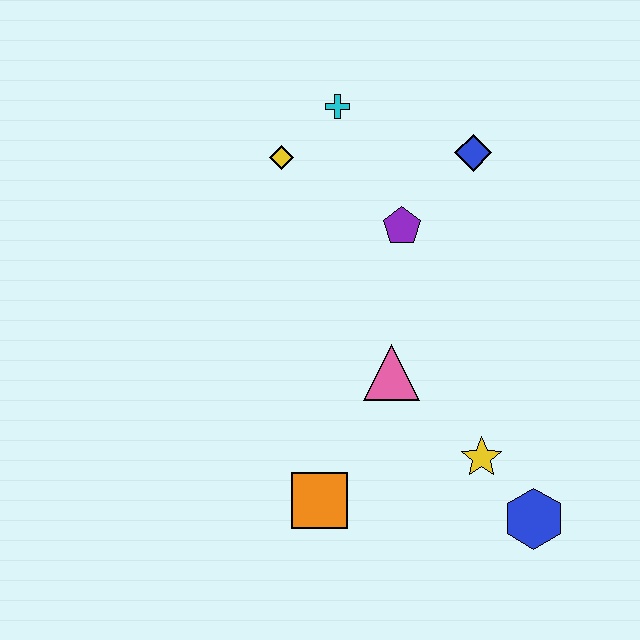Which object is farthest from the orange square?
The cyan cross is farthest from the orange square.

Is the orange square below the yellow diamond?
Yes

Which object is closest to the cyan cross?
The yellow diamond is closest to the cyan cross.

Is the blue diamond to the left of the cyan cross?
No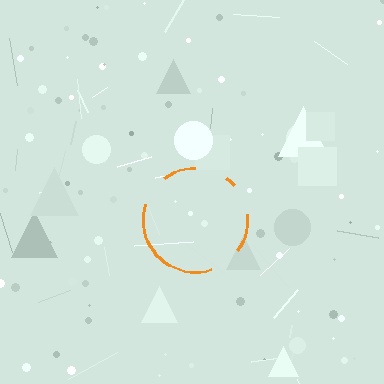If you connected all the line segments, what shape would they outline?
They would outline a circle.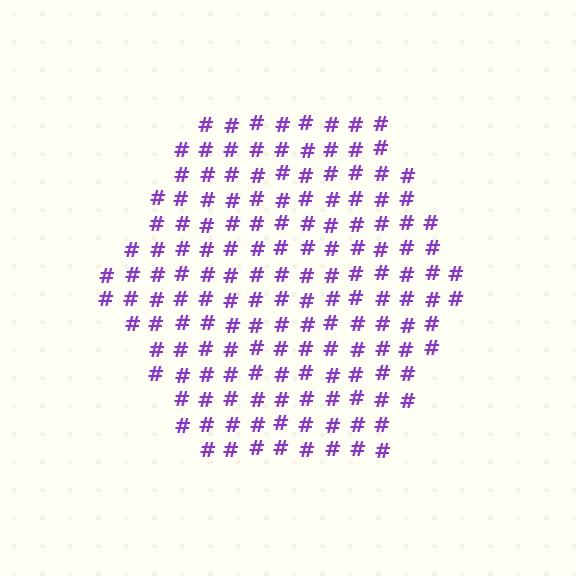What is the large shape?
The large shape is a hexagon.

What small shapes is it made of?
It is made of small hash symbols.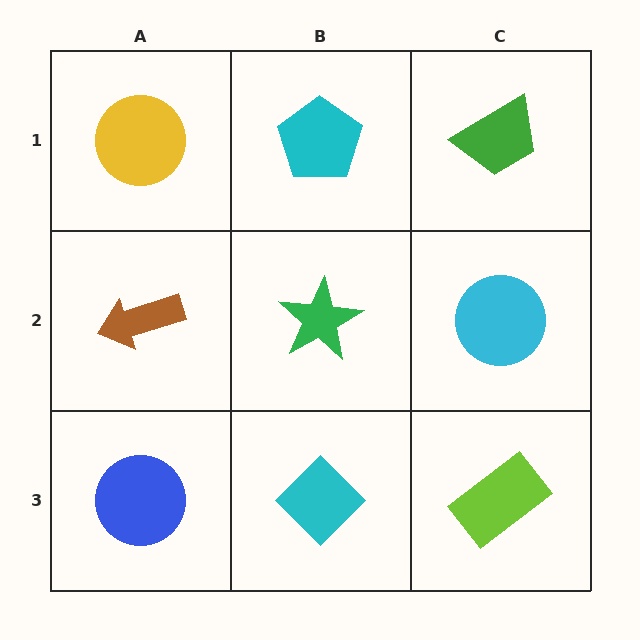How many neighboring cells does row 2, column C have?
3.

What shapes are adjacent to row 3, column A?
A brown arrow (row 2, column A), a cyan diamond (row 3, column B).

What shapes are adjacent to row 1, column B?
A green star (row 2, column B), a yellow circle (row 1, column A), a green trapezoid (row 1, column C).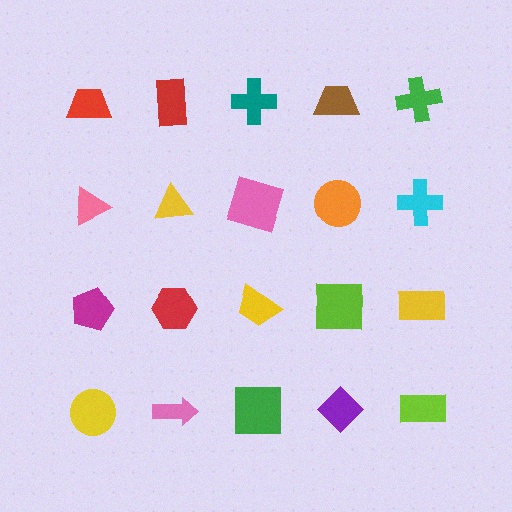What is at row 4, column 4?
A purple diamond.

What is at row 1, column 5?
A green cross.